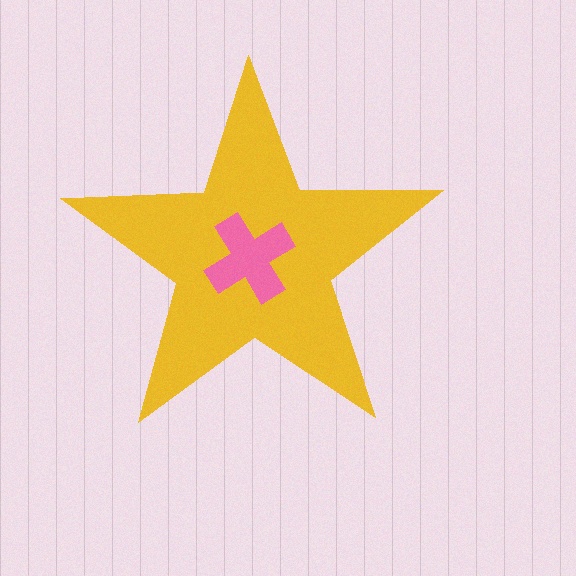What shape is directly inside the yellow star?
The pink cross.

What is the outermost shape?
The yellow star.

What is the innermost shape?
The pink cross.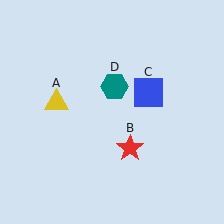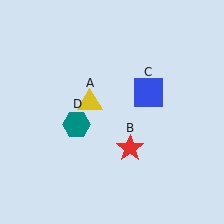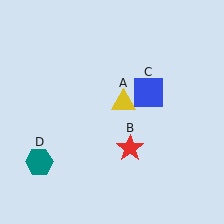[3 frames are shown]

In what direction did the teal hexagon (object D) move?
The teal hexagon (object D) moved down and to the left.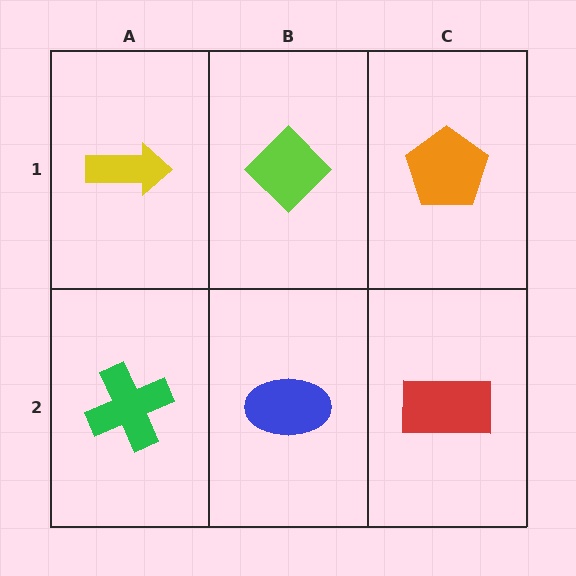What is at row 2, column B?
A blue ellipse.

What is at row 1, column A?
A yellow arrow.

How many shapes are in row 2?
3 shapes.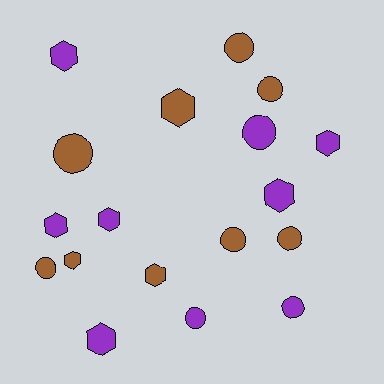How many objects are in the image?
There are 18 objects.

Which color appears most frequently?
Purple, with 9 objects.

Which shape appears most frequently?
Circle, with 9 objects.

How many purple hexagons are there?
There are 6 purple hexagons.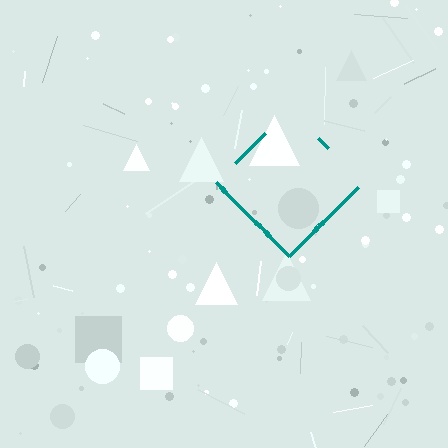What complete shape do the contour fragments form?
The contour fragments form a diamond.